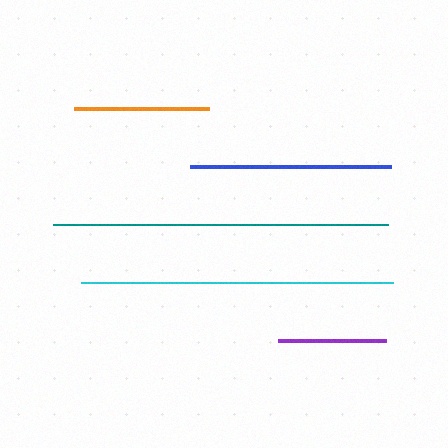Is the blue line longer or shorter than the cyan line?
The cyan line is longer than the blue line.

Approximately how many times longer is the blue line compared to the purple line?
The blue line is approximately 1.9 times the length of the purple line.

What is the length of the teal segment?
The teal segment is approximately 335 pixels long.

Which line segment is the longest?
The teal line is the longest at approximately 335 pixels.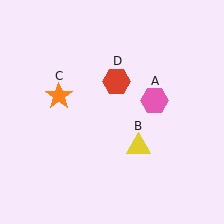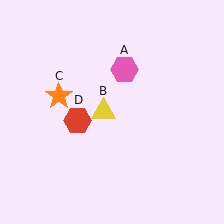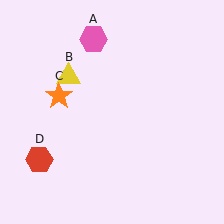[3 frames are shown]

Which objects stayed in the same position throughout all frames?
Orange star (object C) remained stationary.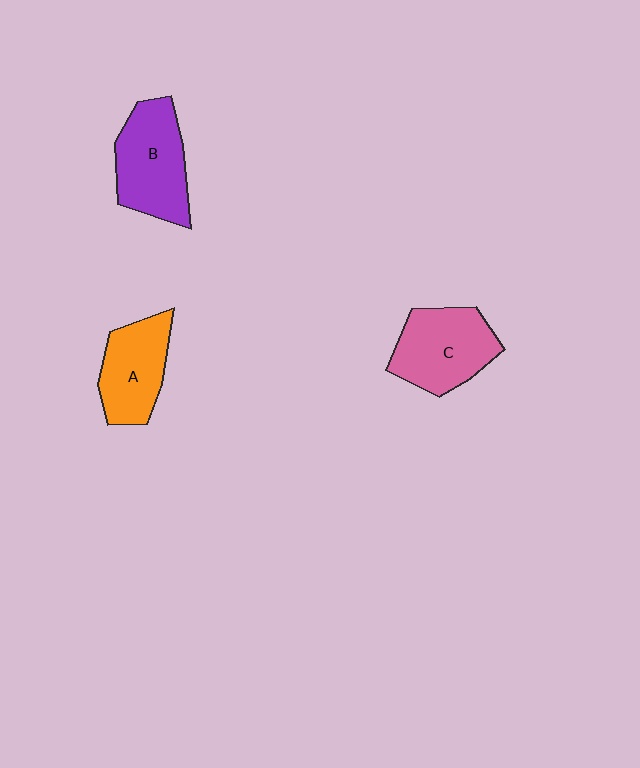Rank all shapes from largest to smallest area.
From largest to smallest: B (purple), C (pink), A (orange).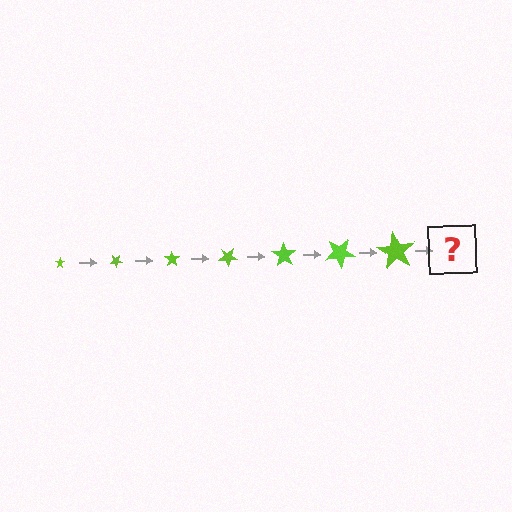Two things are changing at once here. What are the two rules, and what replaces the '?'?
The two rules are that the star grows larger each step and it rotates 35 degrees each step. The '?' should be a star, larger than the previous one and rotated 245 degrees from the start.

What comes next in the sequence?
The next element should be a star, larger than the previous one and rotated 245 degrees from the start.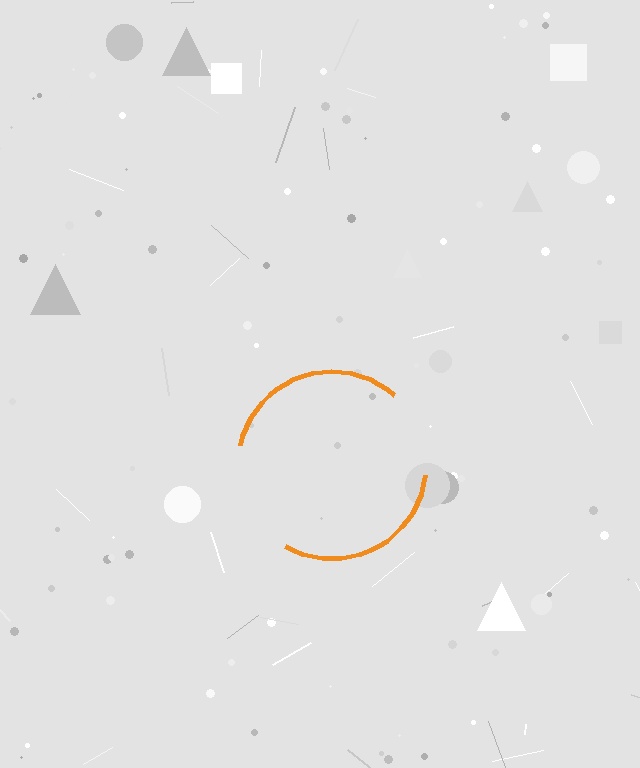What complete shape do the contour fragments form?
The contour fragments form a circle.